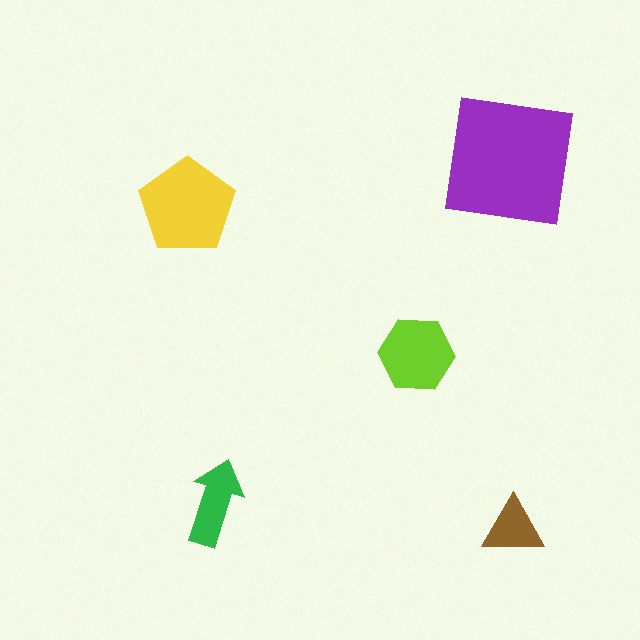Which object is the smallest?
The brown triangle.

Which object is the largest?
The purple square.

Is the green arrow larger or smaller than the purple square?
Smaller.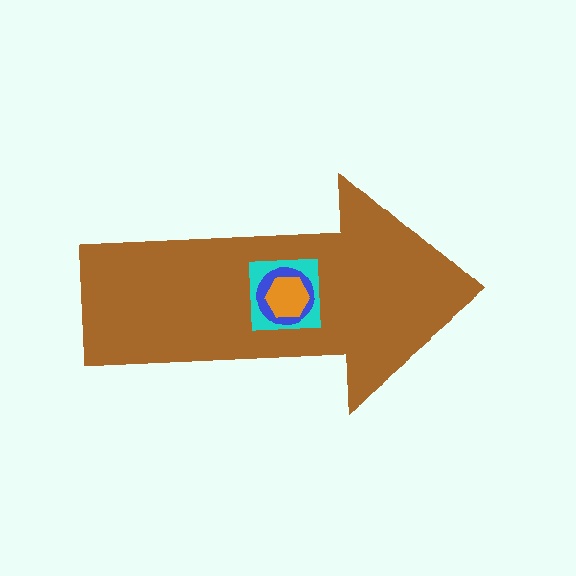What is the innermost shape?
The orange hexagon.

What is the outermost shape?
The brown arrow.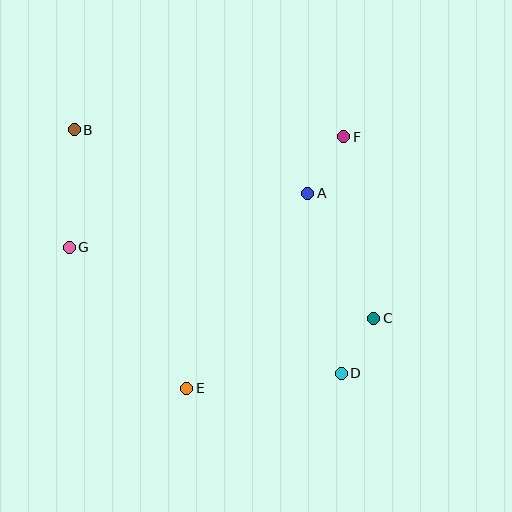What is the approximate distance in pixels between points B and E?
The distance between B and E is approximately 282 pixels.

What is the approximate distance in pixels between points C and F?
The distance between C and F is approximately 184 pixels.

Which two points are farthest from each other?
Points B and D are farthest from each other.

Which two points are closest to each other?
Points C and D are closest to each other.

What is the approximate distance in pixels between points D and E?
The distance between D and E is approximately 155 pixels.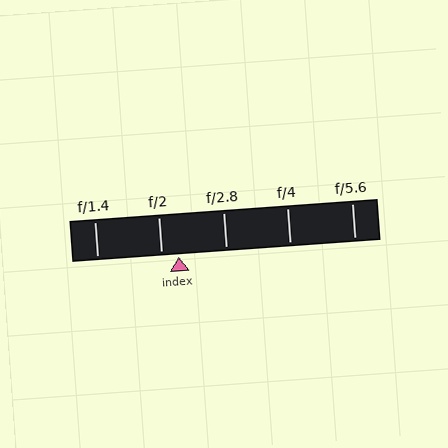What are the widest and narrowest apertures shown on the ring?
The widest aperture shown is f/1.4 and the narrowest is f/5.6.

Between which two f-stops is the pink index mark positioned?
The index mark is between f/2 and f/2.8.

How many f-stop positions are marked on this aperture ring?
There are 5 f-stop positions marked.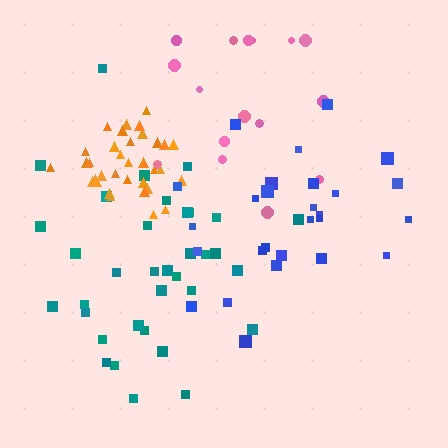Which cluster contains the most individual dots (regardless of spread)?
Teal (35).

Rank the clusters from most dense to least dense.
orange, teal, blue, pink.